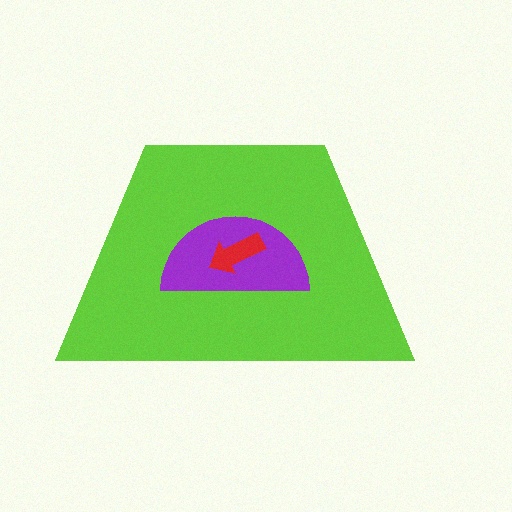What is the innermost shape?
The red arrow.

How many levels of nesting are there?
3.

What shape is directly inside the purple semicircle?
The red arrow.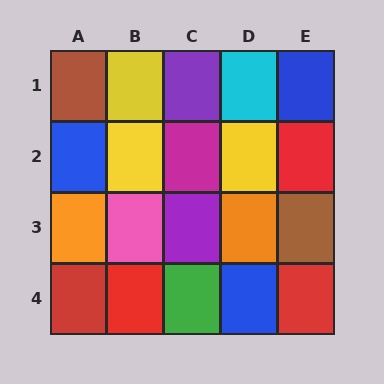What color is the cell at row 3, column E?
Brown.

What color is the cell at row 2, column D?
Yellow.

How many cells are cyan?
1 cell is cyan.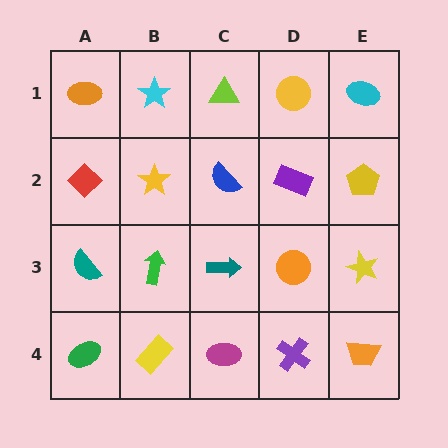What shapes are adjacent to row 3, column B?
A yellow star (row 2, column B), a yellow rectangle (row 4, column B), a teal semicircle (row 3, column A), a teal arrow (row 3, column C).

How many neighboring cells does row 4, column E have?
2.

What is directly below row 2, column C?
A teal arrow.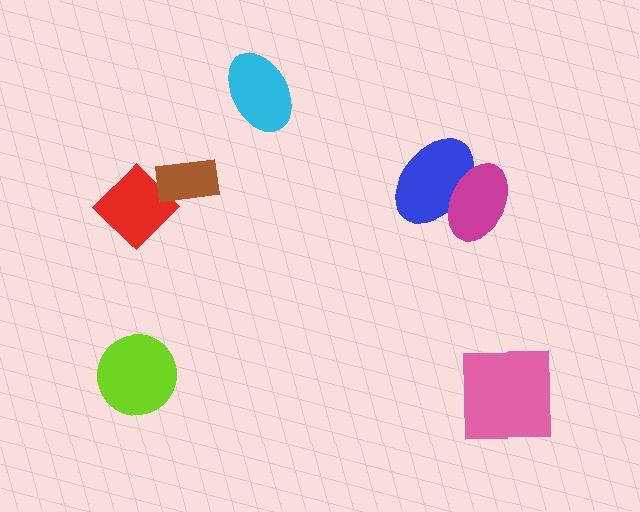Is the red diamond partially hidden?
Yes, it is partially covered by another shape.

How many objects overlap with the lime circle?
0 objects overlap with the lime circle.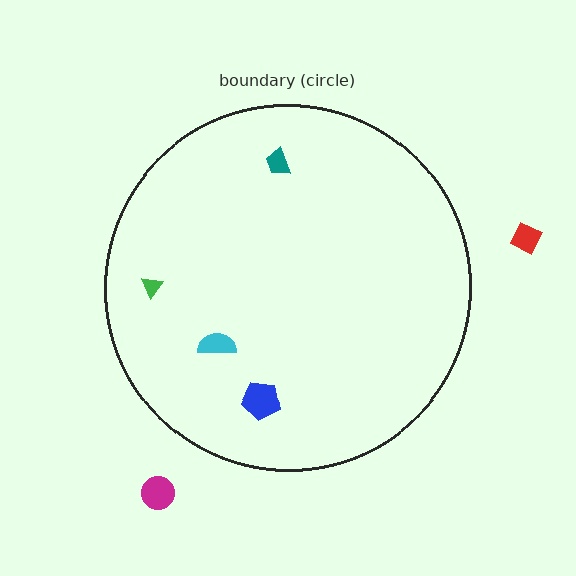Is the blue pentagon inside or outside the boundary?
Inside.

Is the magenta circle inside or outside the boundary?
Outside.